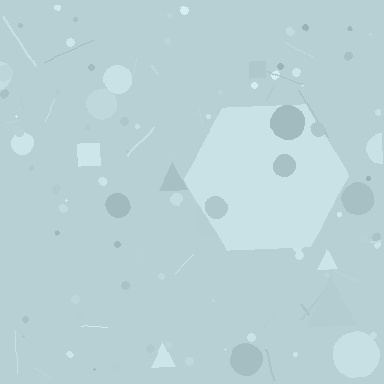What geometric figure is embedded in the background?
A hexagon is embedded in the background.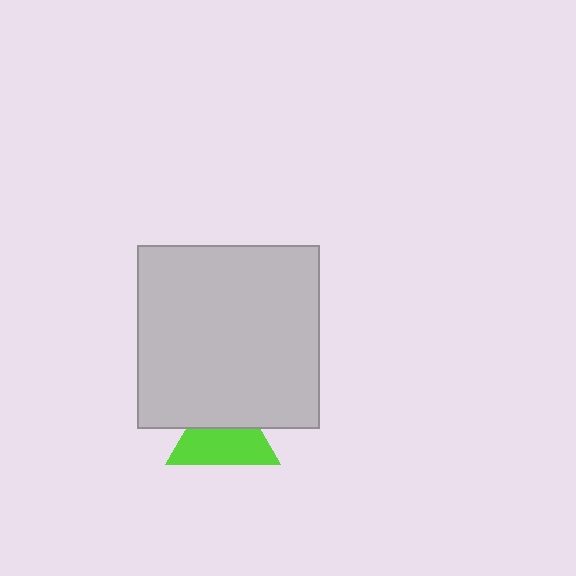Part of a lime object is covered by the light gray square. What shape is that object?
It is a triangle.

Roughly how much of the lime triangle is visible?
About half of it is visible (roughly 59%).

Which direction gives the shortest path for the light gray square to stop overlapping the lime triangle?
Moving up gives the shortest separation.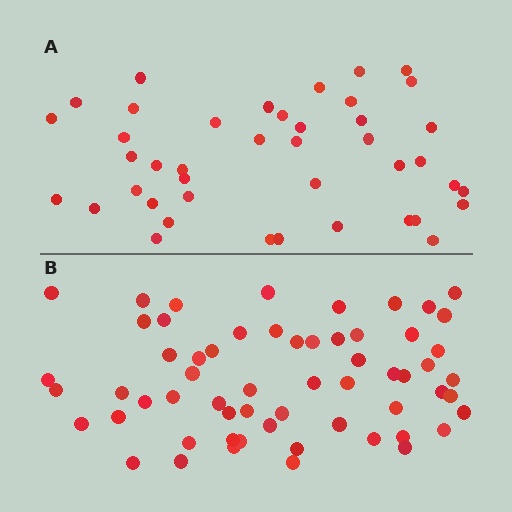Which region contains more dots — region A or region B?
Region B (the bottom region) has more dots.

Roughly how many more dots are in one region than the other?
Region B has approximately 20 more dots than region A.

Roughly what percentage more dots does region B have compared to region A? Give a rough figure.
About 45% more.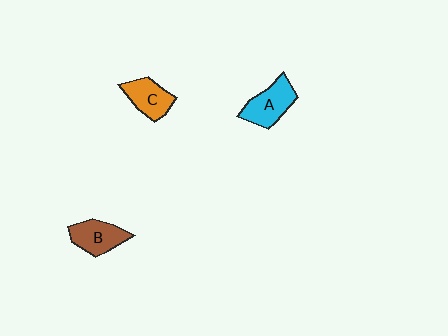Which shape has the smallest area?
Shape C (orange).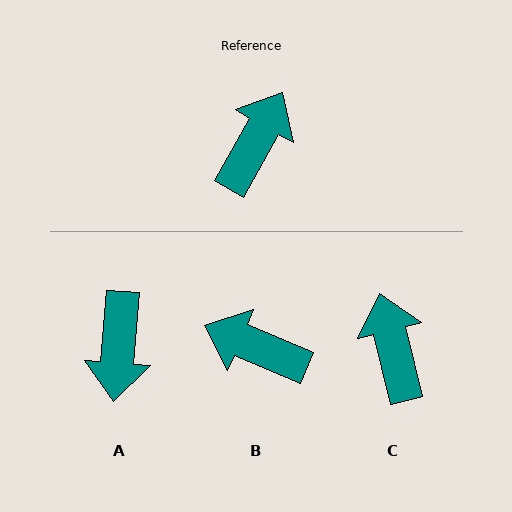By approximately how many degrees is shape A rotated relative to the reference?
Approximately 156 degrees clockwise.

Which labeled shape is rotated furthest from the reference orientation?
A, about 156 degrees away.